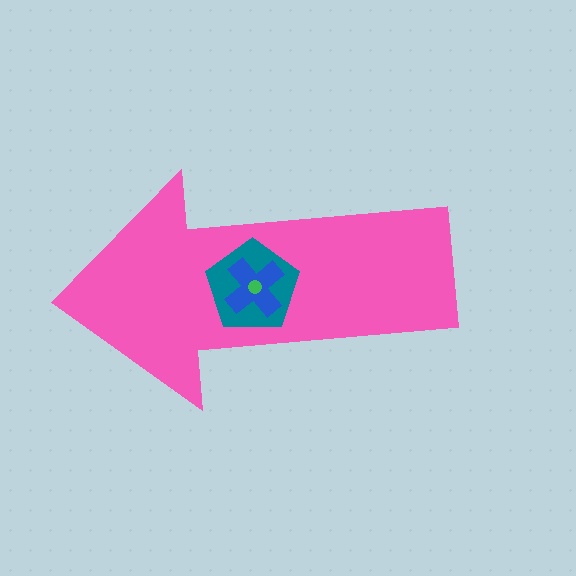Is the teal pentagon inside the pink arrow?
Yes.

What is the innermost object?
The green circle.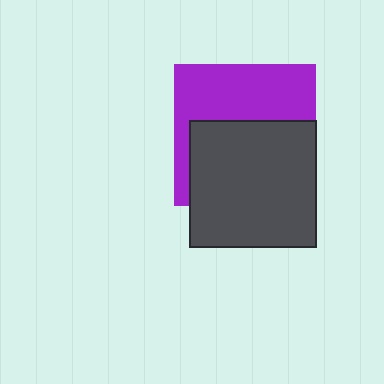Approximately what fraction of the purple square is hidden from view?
Roughly 54% of the purple square is hidden behind the dark gray square.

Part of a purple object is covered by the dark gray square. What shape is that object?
It is a square.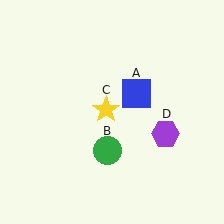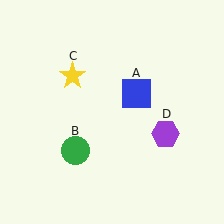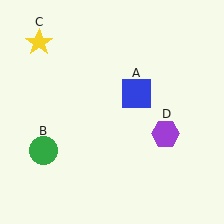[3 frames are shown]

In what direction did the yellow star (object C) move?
The yellow star (object C) moved up and to the left.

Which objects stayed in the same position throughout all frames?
Blue square (object A) and purple hexagon (object D) remained stationary.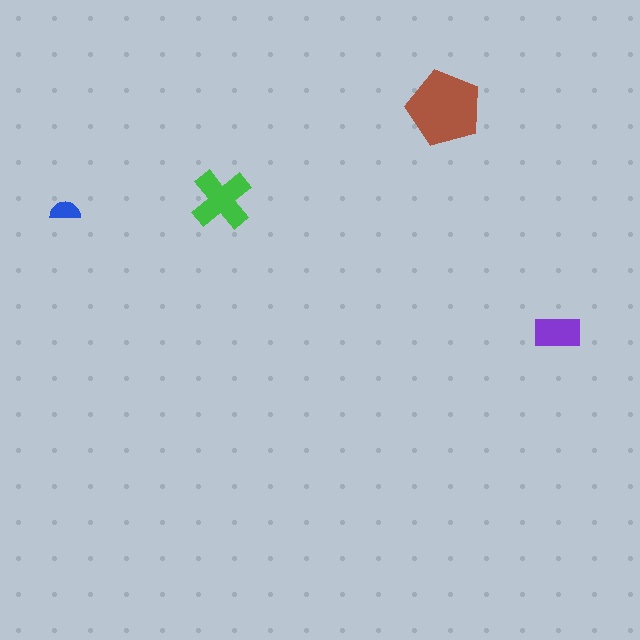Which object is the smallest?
The blue semicircle.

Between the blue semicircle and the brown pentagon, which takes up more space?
The brown pentagon.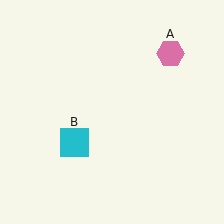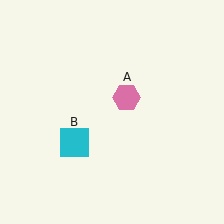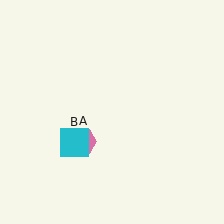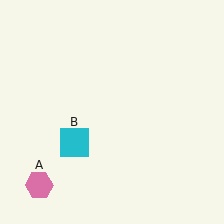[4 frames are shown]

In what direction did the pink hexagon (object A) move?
The pink hexagon (object A) moved down and to the left.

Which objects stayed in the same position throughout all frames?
Cyan square (object B) remained stationary.